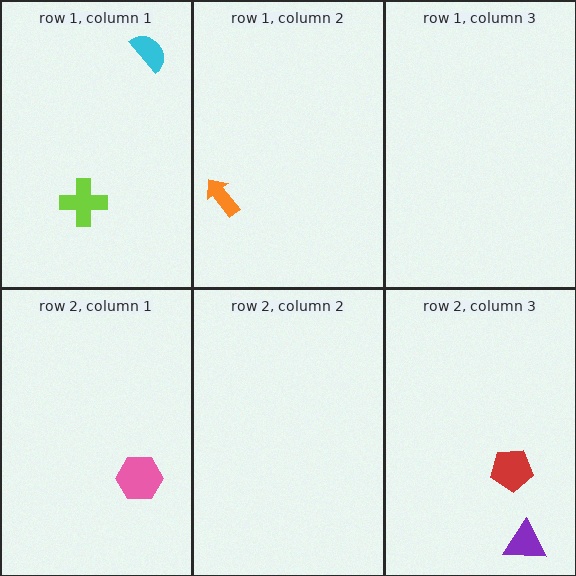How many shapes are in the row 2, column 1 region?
1.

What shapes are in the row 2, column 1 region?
The pink hexagon.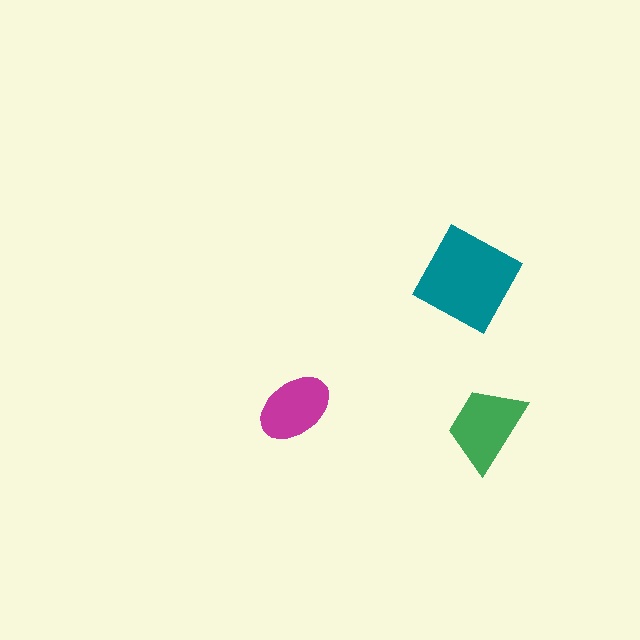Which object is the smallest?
The magenta ellipse.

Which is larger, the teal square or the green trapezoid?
The teal square.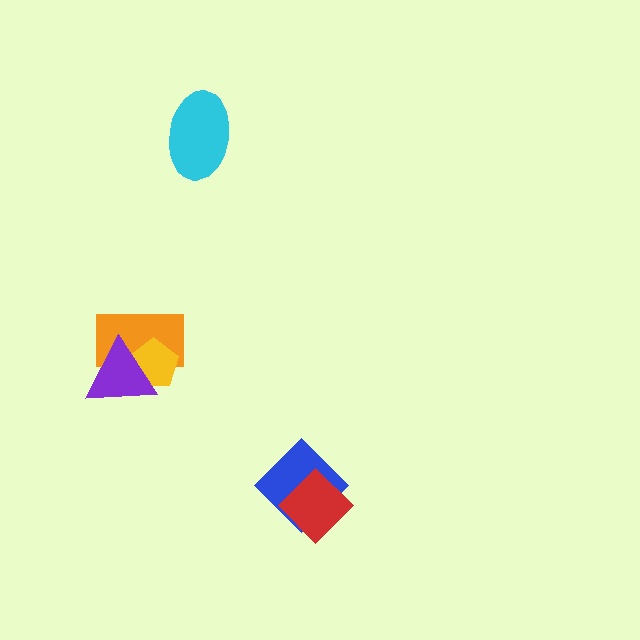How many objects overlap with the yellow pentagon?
2 objects overlap with the yellow pentagon.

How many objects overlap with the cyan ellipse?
0 objects overlap with the cyan ellipse.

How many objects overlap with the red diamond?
1 object overlaps with the red diamond.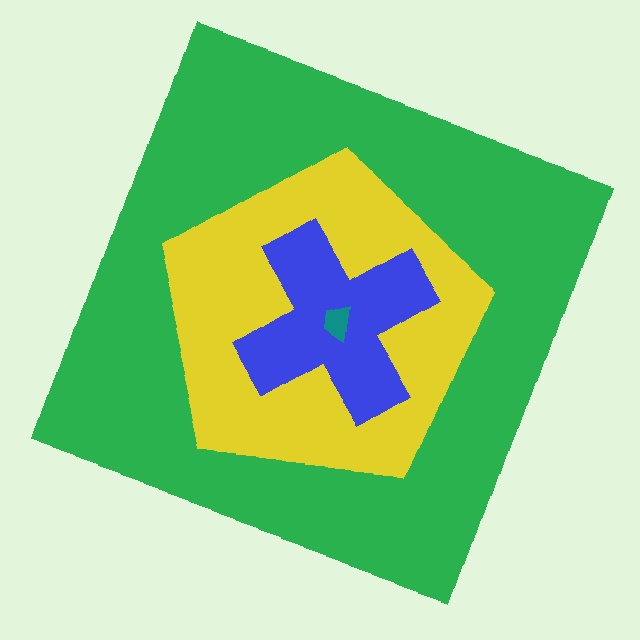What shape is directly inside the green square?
The yellow pentagon.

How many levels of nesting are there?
4.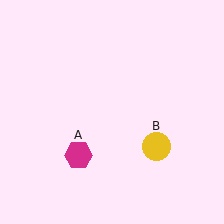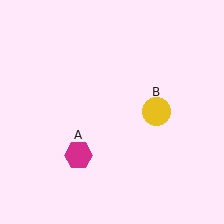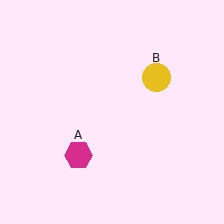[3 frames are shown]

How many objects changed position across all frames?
1 object changed position: yellow circle (object B).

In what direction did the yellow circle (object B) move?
The yellow circle (object B) moved up.